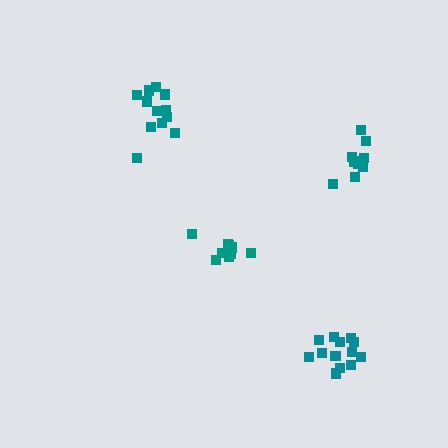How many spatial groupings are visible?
There are 4 spatial groupings.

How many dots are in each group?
Group 1: 12 dots, Group 2: 10 dots, Group 3: 11 dots, Group 4: 13 dots (46 total).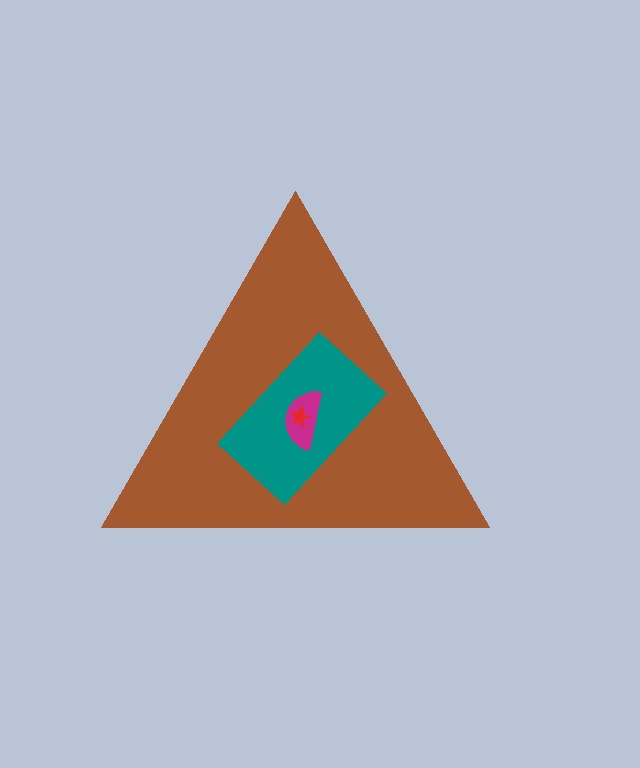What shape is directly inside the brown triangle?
The teal rectangle.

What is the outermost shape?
The brown triangle.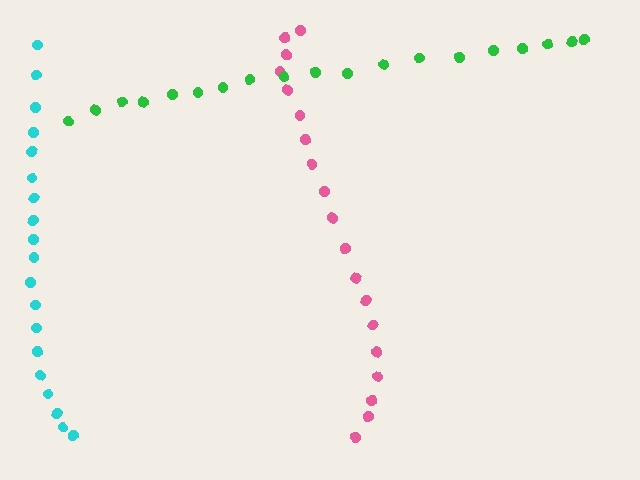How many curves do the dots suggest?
There are 3 distinct paths.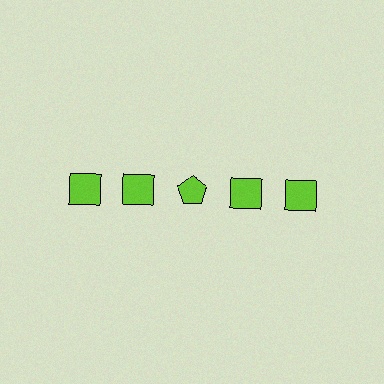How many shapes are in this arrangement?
There are 5 shapes arranged in a grid pattern.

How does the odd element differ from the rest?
It has a different shape: pentagon instead of square.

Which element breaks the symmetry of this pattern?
The lime pentagon in the top row, center column breaks the symmetry. All other shapes are lime squares.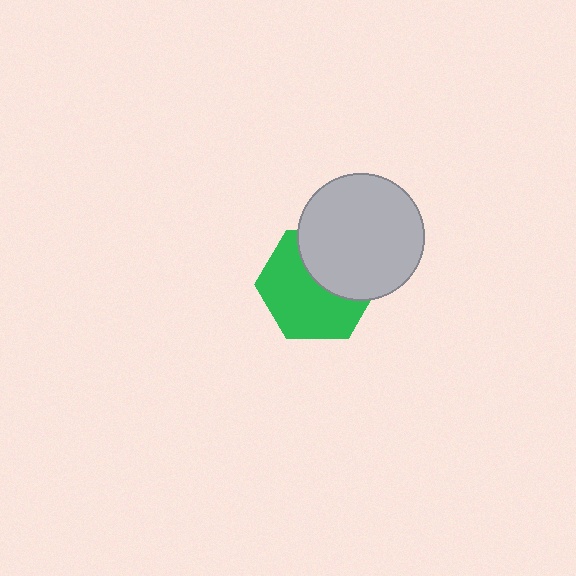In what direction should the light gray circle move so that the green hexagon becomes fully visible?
The light gray circle should move toward the upper-right. That is the shortest direction to clear the overlap and leave the green hexagon fully visible.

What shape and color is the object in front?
The object in front is a light gray circle.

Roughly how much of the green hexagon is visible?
About half of it is visible (roughly 60%).